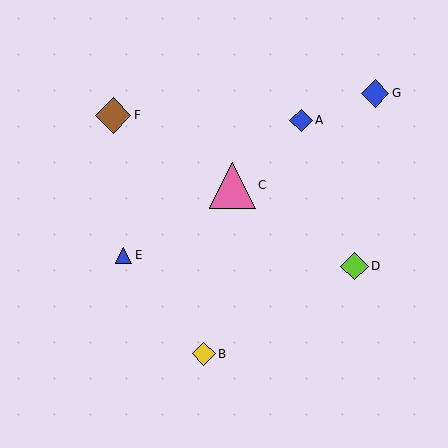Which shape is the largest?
The pink triangle (labeled C) is the largest.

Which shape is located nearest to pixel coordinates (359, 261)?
The lime diamond (labeled D) at (354, 266) is nearest to that location.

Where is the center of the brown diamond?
The center of the brown diamond is at (113, 115).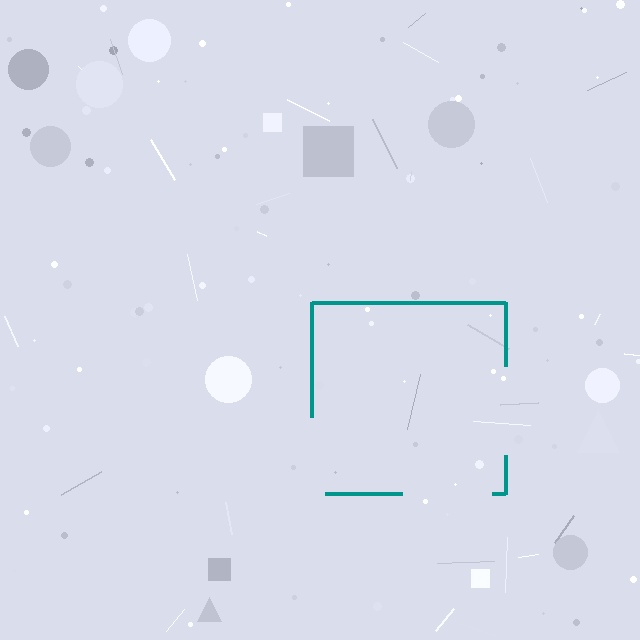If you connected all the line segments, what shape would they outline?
They would outline a square.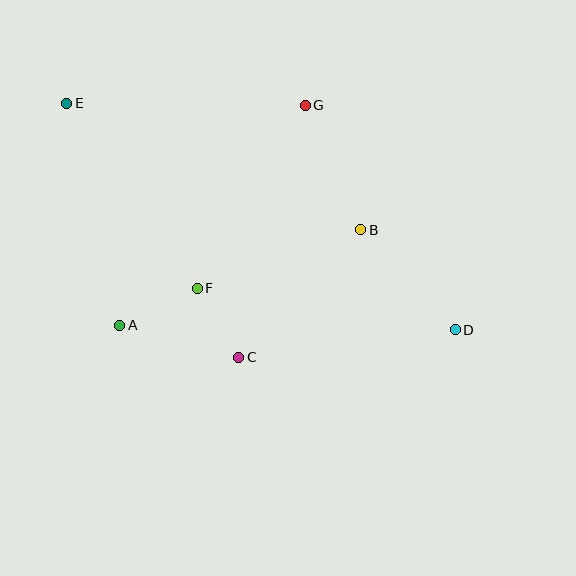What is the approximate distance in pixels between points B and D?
The distance between B and D is approximately 138 pixels.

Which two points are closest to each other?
Points C and F are closest to each other.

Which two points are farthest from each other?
Points D and E are farthest from each other.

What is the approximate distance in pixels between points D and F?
The distance between D and F is approximately 262 pixels.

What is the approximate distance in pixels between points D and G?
The distance between D and G is approximately 270 pixels.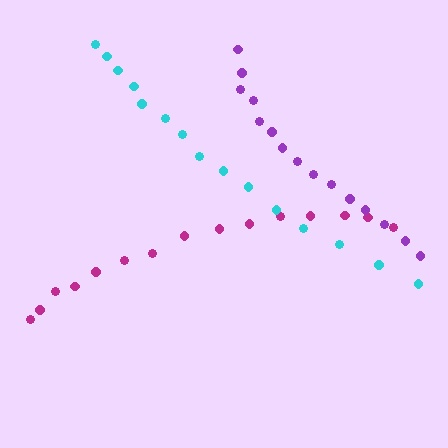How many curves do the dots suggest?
There are 3 distinct paths.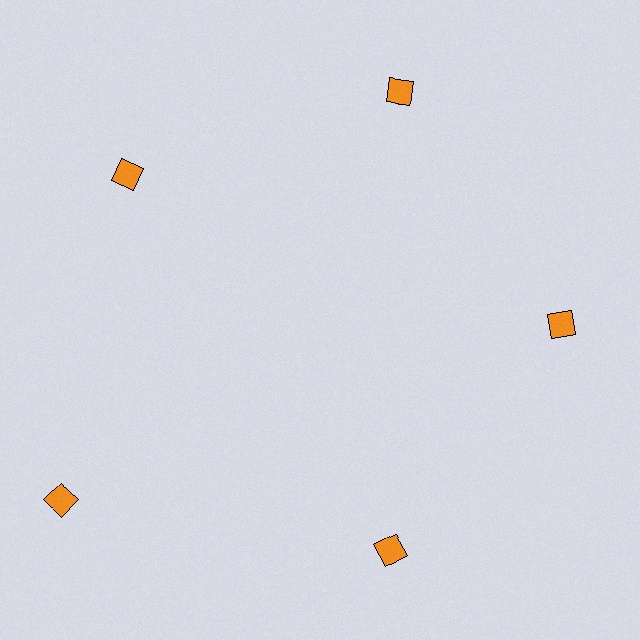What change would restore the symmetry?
The symmetry would be restored by moving it inward, back onto the ring so that all 5 diamonds sit at equal angles and equal distance from the center.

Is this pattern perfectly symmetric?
No. The 5 orange diamonds are arranged in a ring, but one element near the 8 o'clock position is pushed outward from the center, breaking the 5-fold rotational symmetry.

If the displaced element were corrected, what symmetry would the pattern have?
It would have 5-fold rotational symmetry — the pattern would map onto itself every 72 degrees.